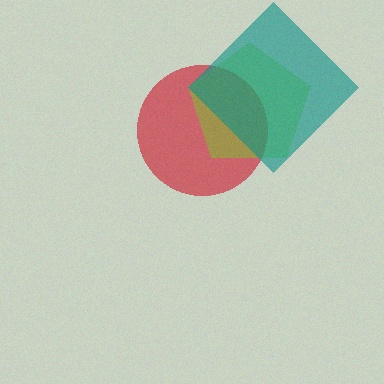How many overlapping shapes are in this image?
There are 3 overlapping shapes in the image.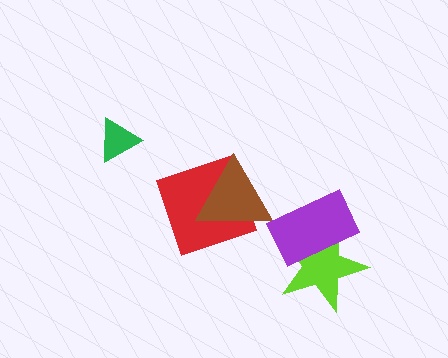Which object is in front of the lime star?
The purple rectangle is in front of the lime star.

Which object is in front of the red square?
The brown triangle is in front of the red square.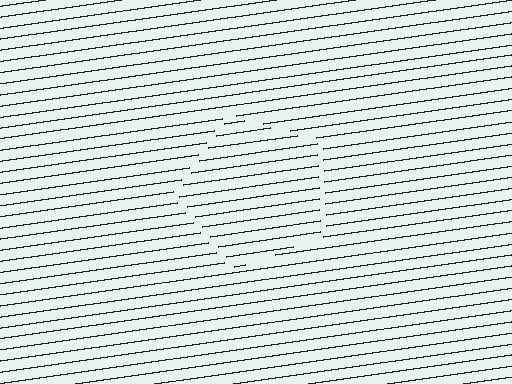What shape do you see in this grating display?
An illusory pentagon. The interior of the shape contains the same grating, shifted by half a period — the contour is defined by the phase discontinuity where line-ends from the inner and outer gratings abut.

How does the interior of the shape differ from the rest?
The interior of the shape contains the same grating, shifted by half a period — the contour is defined by the phase discontinuity where line-ends from the inner and outer gratings abut.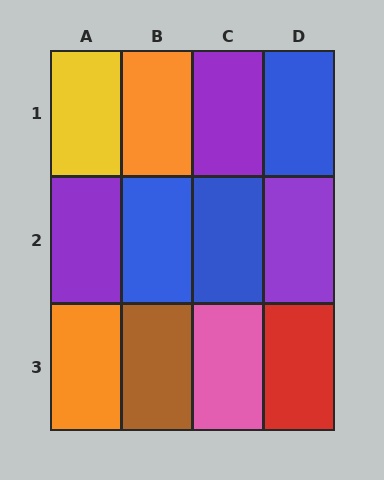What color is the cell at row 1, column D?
Blue.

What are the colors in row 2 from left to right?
Purple, blue, blue, purple.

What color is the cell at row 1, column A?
Yellow.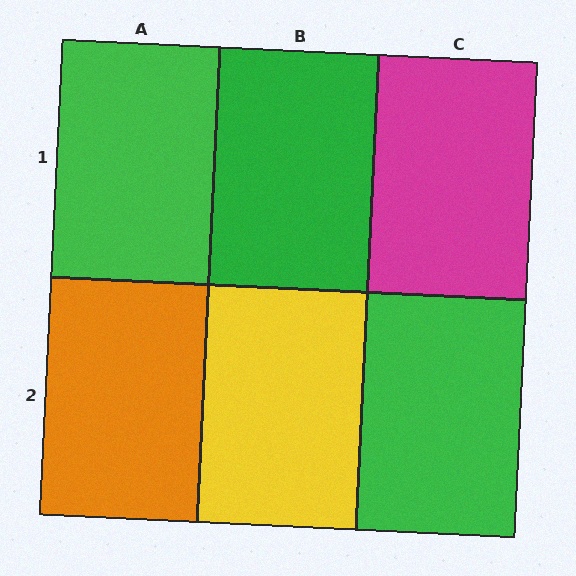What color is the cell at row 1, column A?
Green.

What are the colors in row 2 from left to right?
Orange, yellow, green.